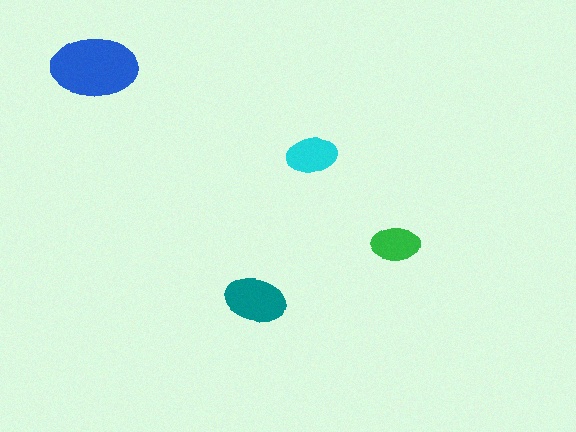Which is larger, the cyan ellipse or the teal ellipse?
The teal one.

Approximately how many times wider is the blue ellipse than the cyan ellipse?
About 1.5 times wider.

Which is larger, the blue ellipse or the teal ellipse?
The blue one.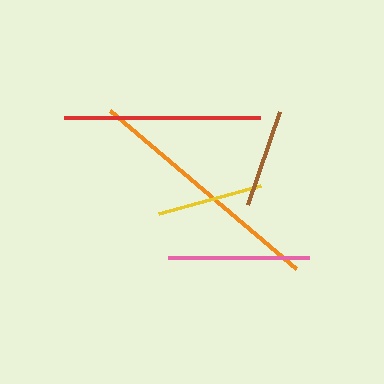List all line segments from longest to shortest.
From longest to shortest: orange, red, pink, yellow, brown.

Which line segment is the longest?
The orange line is the longest at approximately 244 pixels.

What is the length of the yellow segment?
The yellow segment is approximately 106 pixels long.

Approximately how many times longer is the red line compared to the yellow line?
The red line is approximately 1.9 times the length of the yellow line.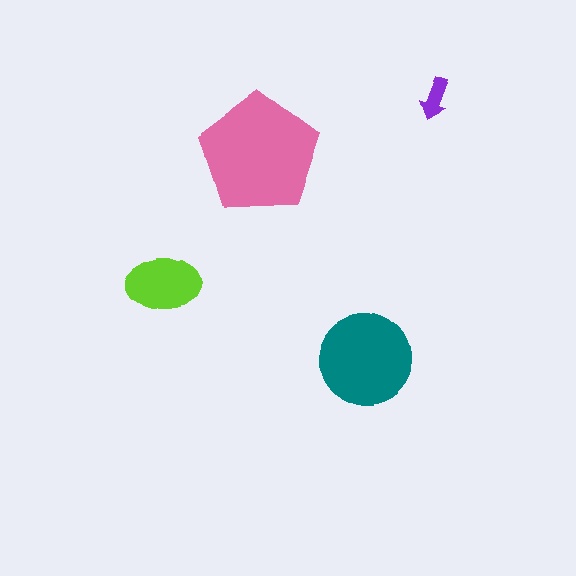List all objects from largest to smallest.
The pink pentagon, the teal circle, the lime ellipse, the purple arrow.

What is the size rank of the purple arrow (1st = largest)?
4th.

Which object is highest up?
The purple arrow is topmost.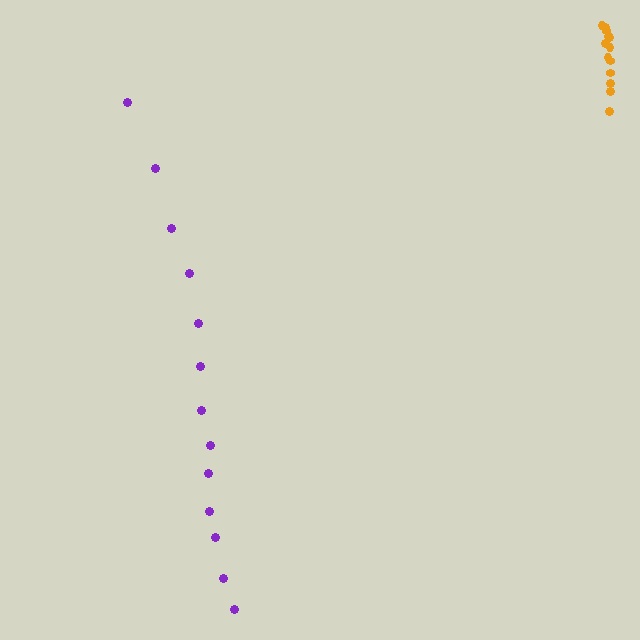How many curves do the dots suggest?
There are 2 distinct paths.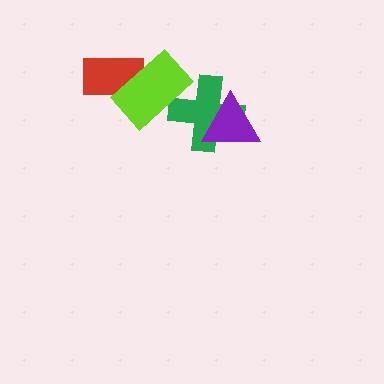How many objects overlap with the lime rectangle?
2 objects overlap with the lime rectangle.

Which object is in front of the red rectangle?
The lime rectangle is in front of the red rectangle.